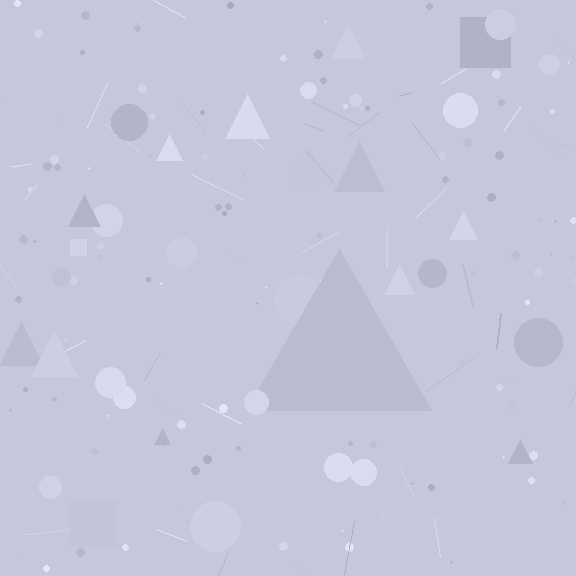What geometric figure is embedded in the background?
A triangle is embedded in the background.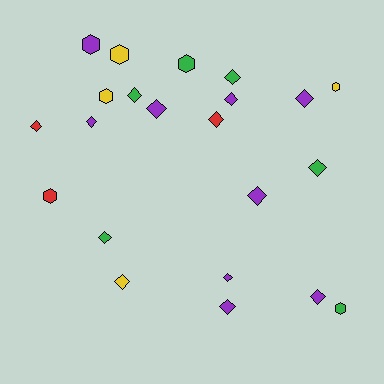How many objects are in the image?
There are 22 objects.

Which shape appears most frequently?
Diamond, with 15 objects.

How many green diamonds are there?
There are 4 green diamonds.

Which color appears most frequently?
Purple, with 9 objects.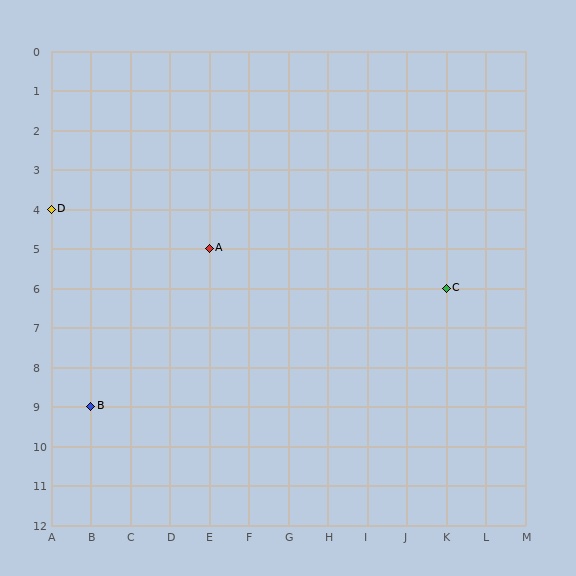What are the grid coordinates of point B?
Point B is at grid coordinates (B, 9).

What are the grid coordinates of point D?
Point D is at grid coordinates (A, 4).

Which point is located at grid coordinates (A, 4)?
Point D is at (A, 4).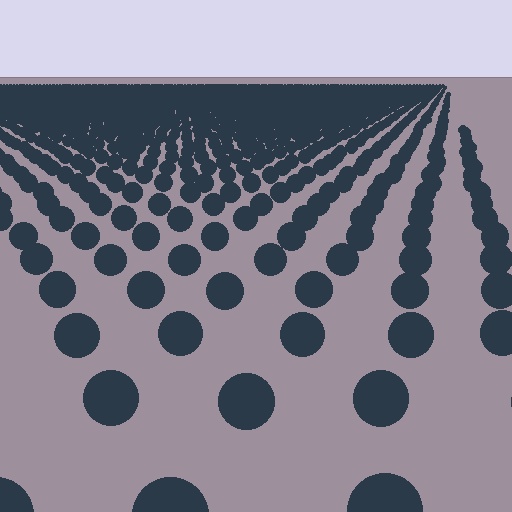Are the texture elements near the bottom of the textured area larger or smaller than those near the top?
Larger. Near the bottom, elements are closer to the viewer and appear at a bigger on-screen size.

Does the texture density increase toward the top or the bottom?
Density increases toward the top.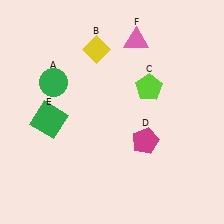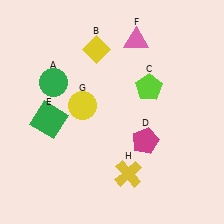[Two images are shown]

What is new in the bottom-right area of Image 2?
A yellow cross (H) was added in the bottom-right area of Image 2.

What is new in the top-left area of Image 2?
A yellow circle (G) was added in the top-left area of Image 2.